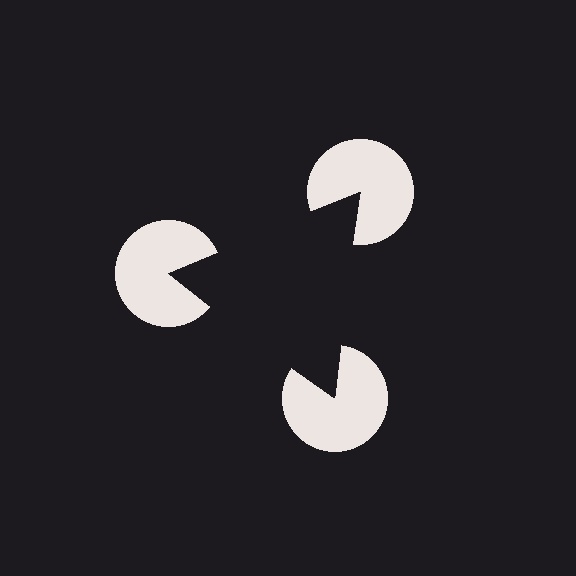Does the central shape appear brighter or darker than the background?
It typically appears slightly darker than the background, even though no actual brightness change is drawn.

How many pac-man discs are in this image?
There are 3 — one at each vertex of the illusory triangle.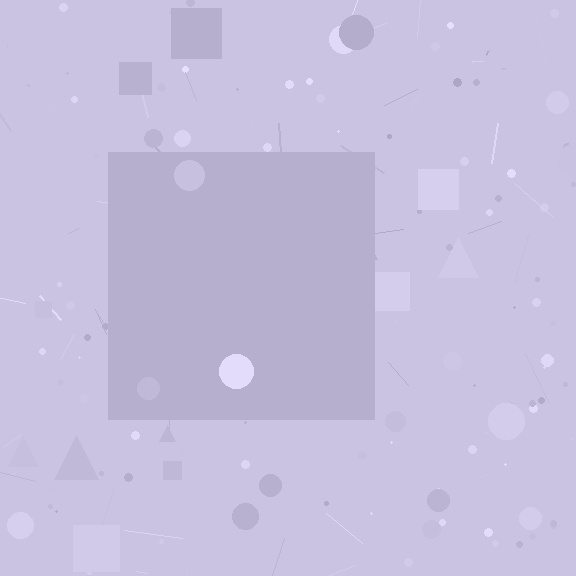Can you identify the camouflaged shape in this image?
The camouflaged shape is a square.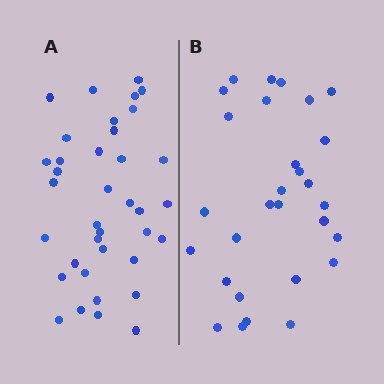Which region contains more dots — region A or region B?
Region A (the left region) has more dots.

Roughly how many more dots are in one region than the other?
Region A has roughly 8 or so more dots than region B.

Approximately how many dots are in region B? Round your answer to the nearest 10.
About 30 dots. (The exact count is 29, which rounds to 30.)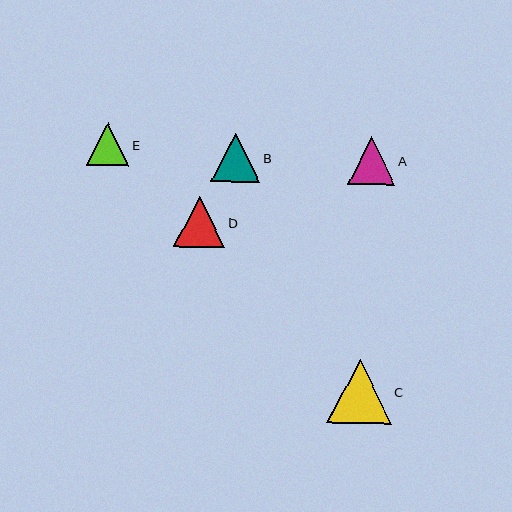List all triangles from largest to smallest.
From largest to smallest: C, D, B, A, E.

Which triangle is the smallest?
Triangle E is the smallest with a size of approximately 42 pixels.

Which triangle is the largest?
Triangle C is the largest with a size of approximately 64 pixels.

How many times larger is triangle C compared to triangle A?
Triangle C is approximately 1.4 times the size of triangle A.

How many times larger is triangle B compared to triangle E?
Triangle B is approximately 1.2 times the size of triangle E.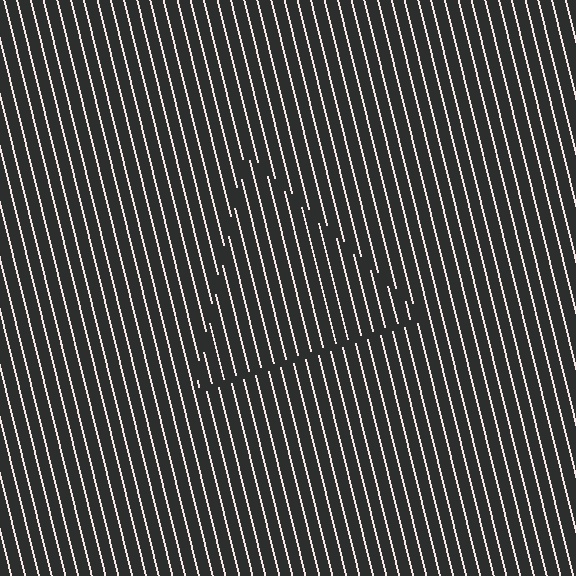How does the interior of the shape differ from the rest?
The interior of the shape contains the same grating, shifted by half a period — the contour is defined by the phase discontinuity where line-ends from the inner and outer gratings abut.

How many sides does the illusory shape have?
3 sides — the line-ends trace a triangle.